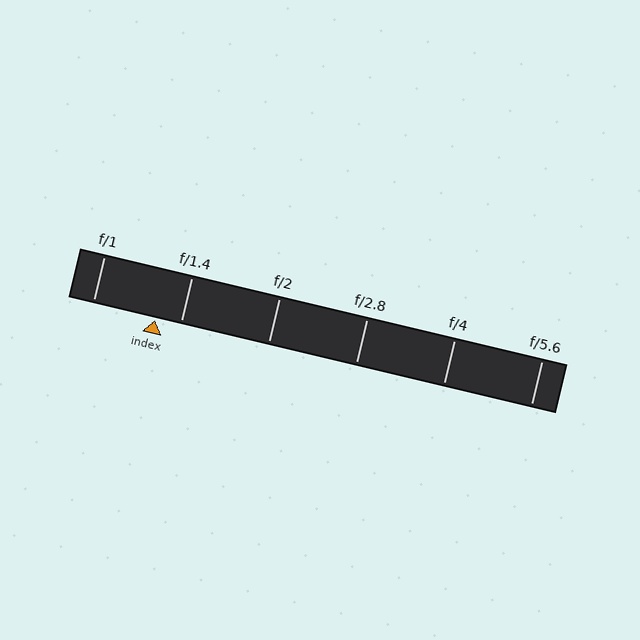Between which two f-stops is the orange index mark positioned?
The index mark is between f/1 and f/1.4.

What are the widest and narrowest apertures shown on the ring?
The widest aperture shown is f/1 and the narrowest is f/5.6.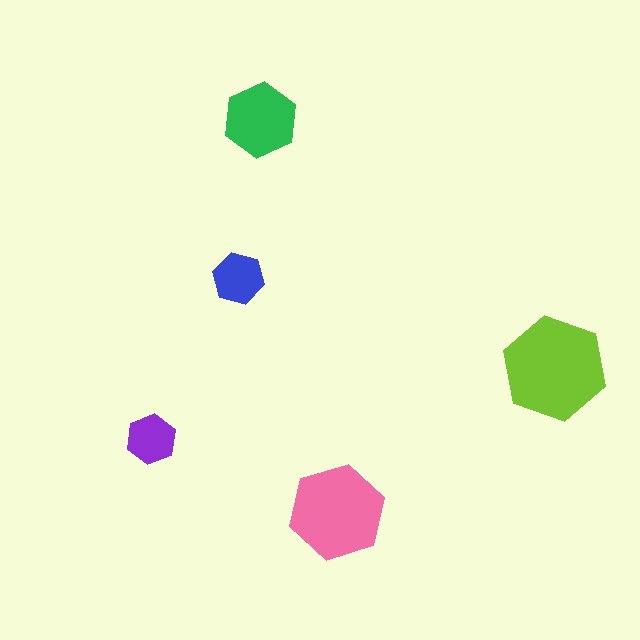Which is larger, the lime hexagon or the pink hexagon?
The lime one.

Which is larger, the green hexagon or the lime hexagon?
The lime one.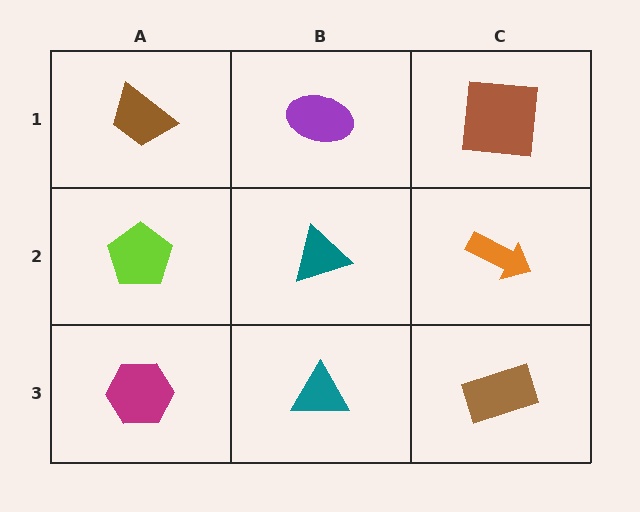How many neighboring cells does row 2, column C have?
3.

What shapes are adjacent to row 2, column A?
A brown trapezoid (row 1, column A), a magenta hexagon (row 3, column A), a teal triangle (row 2, column B).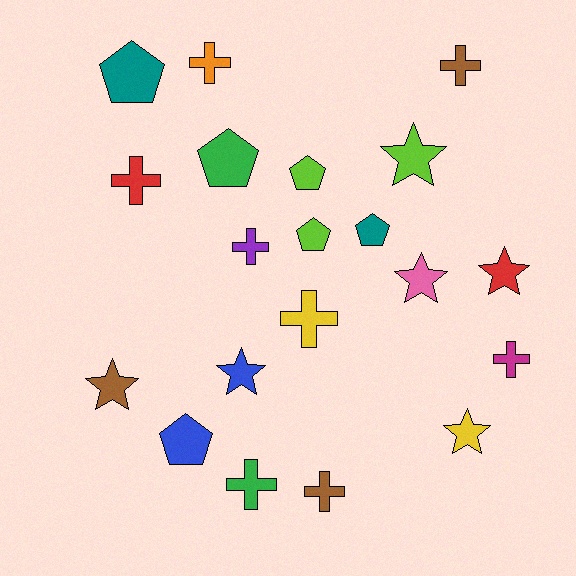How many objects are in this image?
There are 20 objects.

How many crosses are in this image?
There are 8 crosses.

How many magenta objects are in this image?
There is 1 magenta object.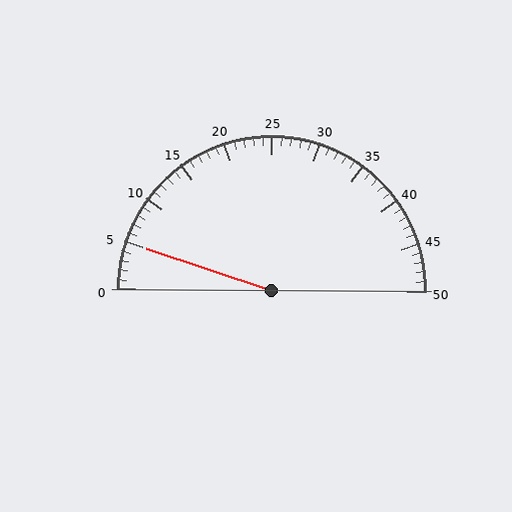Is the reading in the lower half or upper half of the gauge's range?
The reading is in the lower half of the range (0 to 50).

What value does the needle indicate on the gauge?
The needle indicates approximately 5.